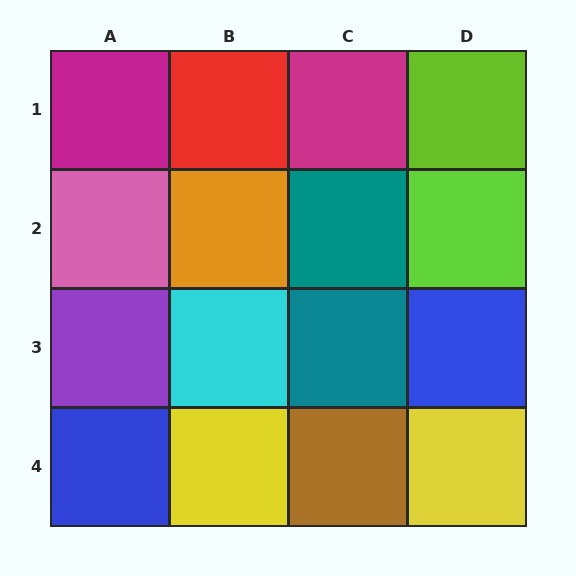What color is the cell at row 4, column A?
Blue.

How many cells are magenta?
2 cells are magenta.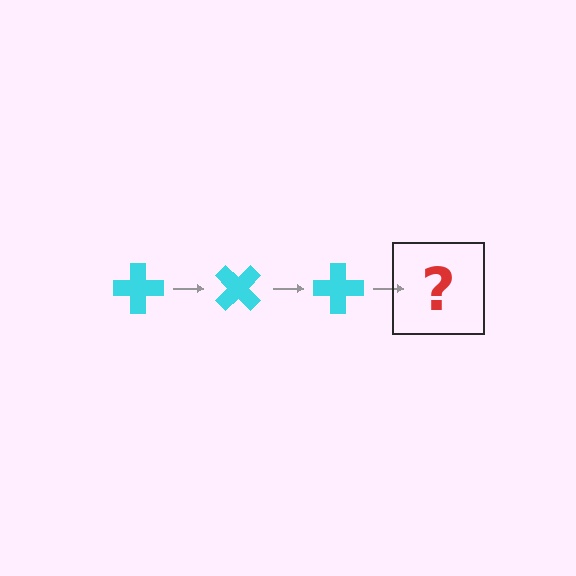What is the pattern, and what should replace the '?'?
The pattern is that the cross rotates 45 degrees each step. The '?' should be a cyan cross rotated 135 degrees.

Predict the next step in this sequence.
The next step is a cyan cross rotated 135 degrees.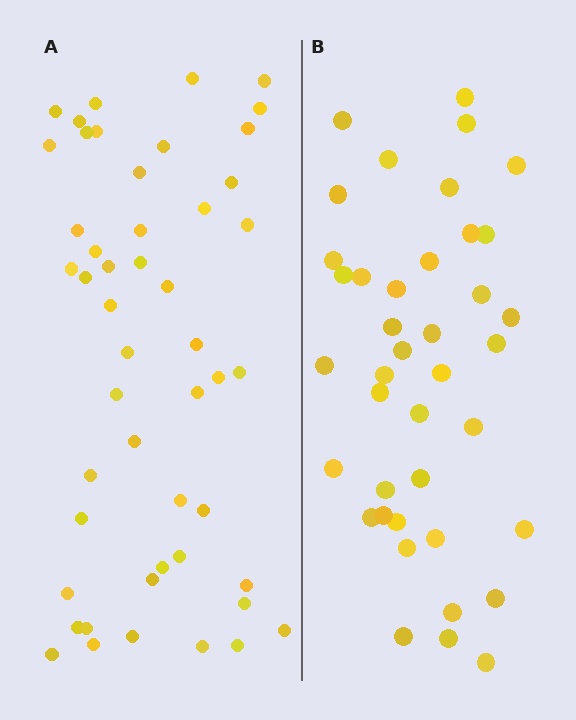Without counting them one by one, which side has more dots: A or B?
Region A (the left region) has more dots.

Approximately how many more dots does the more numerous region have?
Region A has roughly 8 or so more dots than region B.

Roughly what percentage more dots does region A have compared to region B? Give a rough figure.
About 20% more.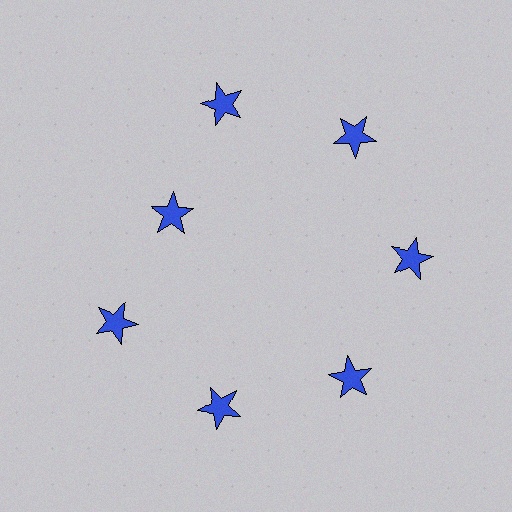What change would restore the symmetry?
The symmetry would be restored by moving it outward, back onto the ring so that all 7 stars sit at equal angles and equal distance from the center.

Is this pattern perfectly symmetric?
No. The 7 blue stars are arranged in a ring, but one element near the 10 o'clock position is pulled inward toward the center, breaking the 7-fold rotational symmetry.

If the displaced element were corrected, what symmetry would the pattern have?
It would have 7-fold rotational symmetry — the pattern would map onto itself every 51 degrees.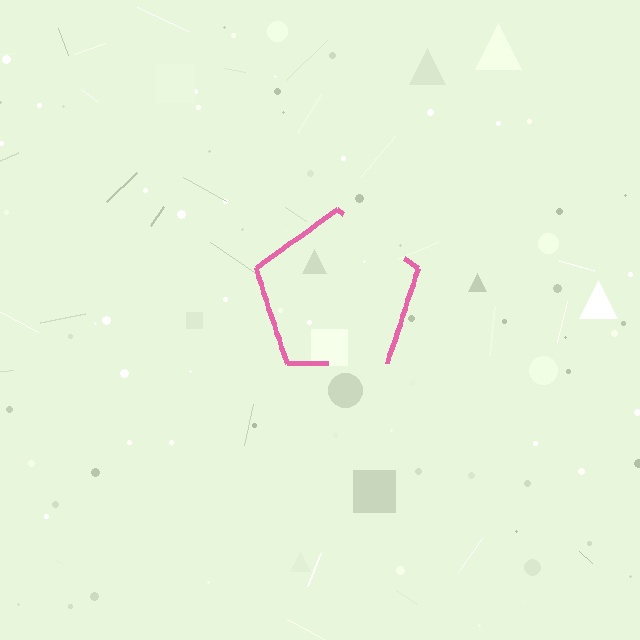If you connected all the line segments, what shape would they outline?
They would outline a pentagon.